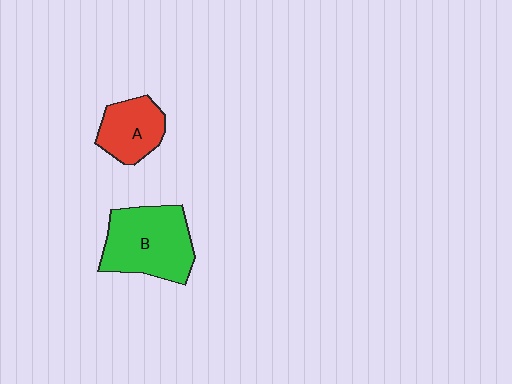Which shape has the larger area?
Shape B (green).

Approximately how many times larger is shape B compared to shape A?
Approximately 1.7 times.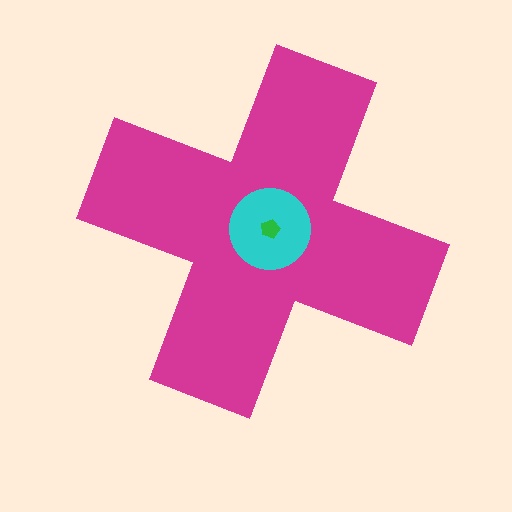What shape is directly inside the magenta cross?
The cyan circle.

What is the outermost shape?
The magenta cross.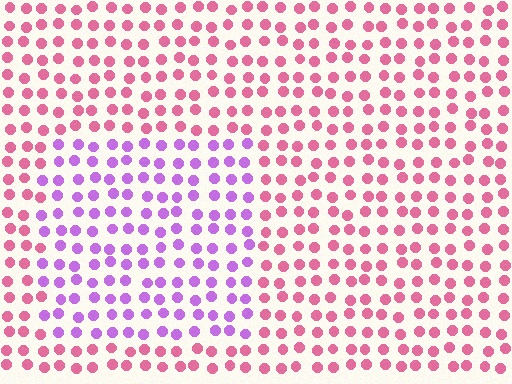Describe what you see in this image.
The image is filled with small pink elements in a uniform arrangement. A rectangle-shaped region is visible where the elements are tinted to a slightly different hue, forming a subtle color boundary.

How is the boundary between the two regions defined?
The boundary is defined purely by a slight shift in hue (about 51 degrees). Spacing, size, and orientation are identical on both sides.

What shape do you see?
I see a rectangle.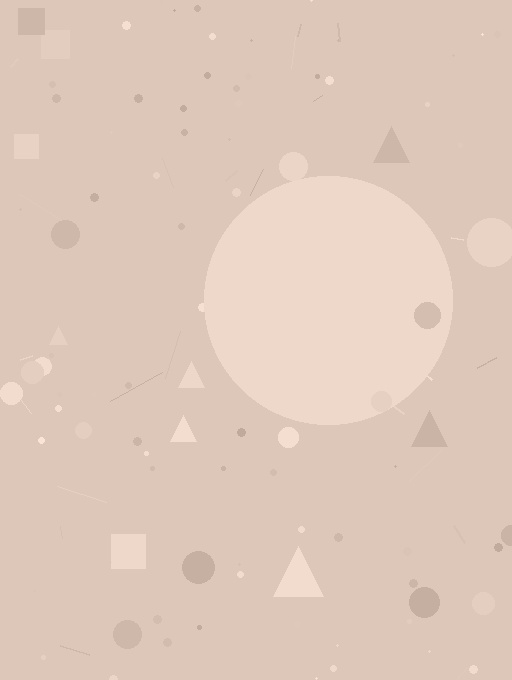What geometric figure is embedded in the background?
A circle is embedded in the background.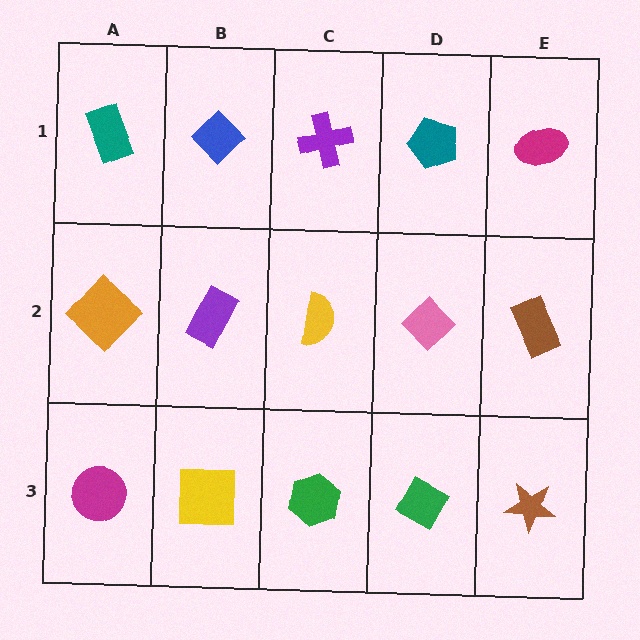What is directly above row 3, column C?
A yellow semicircle.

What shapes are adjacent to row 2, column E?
A magenta ellipse (row 1, column E), a brown star (row 3, column E), a pink diamond (row 2, column D).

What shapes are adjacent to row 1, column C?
A yellow semicircle (row 2, column C), a blue diamond (row 1, column B), a teal pentagon (row 1, column D).